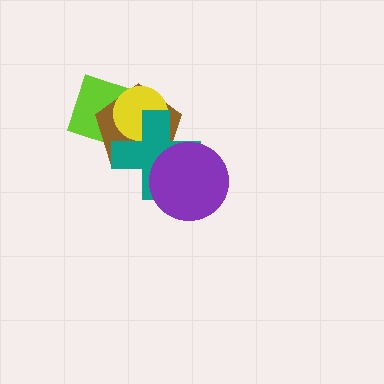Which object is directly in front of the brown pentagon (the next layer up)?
The yellow circle is directly in front of the brown pentagon.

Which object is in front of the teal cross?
The purple circle is in front of the teal cross.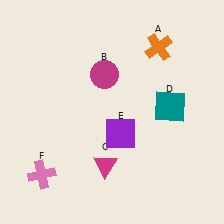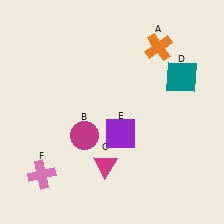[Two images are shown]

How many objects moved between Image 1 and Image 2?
2 objects moved between the two images.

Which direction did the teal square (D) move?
The teal square (D) moved up.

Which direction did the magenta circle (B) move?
The magenta circle (B) moved down.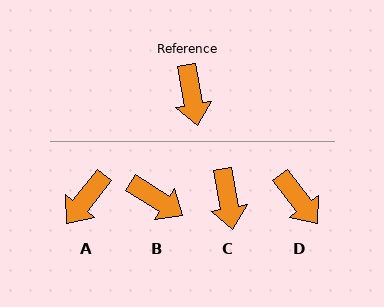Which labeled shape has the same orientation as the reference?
C.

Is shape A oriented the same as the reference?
No, it is off by about 48 degrees.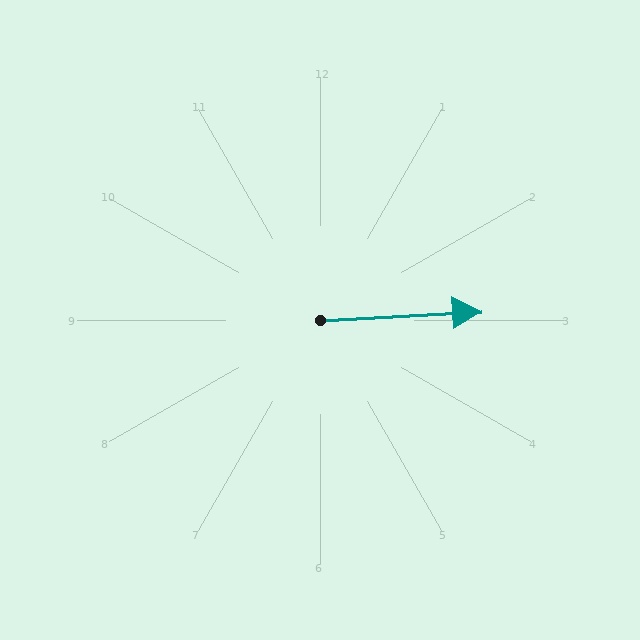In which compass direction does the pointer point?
East.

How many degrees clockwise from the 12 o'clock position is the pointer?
Approximately 87 degrees.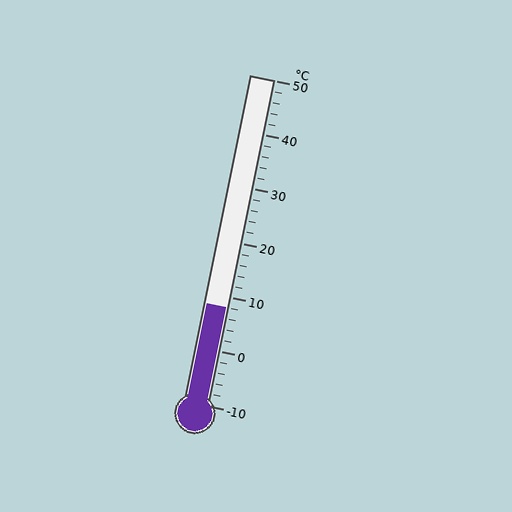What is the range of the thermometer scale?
The thermometer scale ranges from -10°C to 50°C.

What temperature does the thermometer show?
The thermometer shows approximately 8°C.